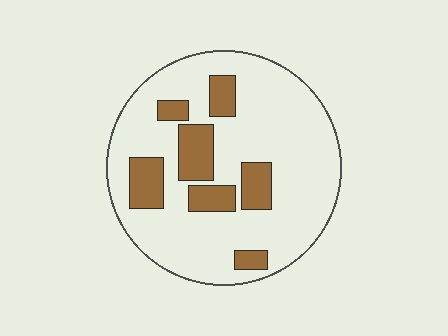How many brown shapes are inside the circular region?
7.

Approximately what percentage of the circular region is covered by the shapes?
Approximately 20%.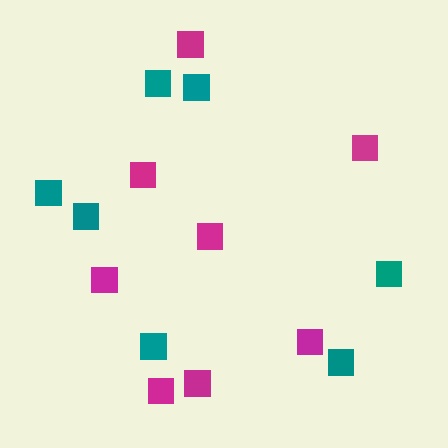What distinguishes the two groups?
There are 2 groups: one group of magenta squares (8) and one group of teal squares (7).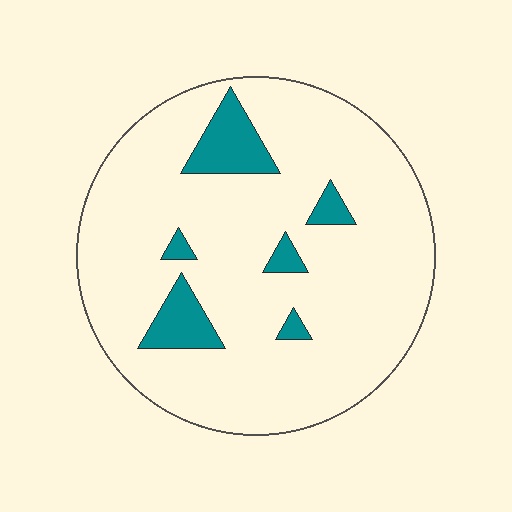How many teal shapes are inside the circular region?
6.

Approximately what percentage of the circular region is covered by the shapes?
Approximately 10%.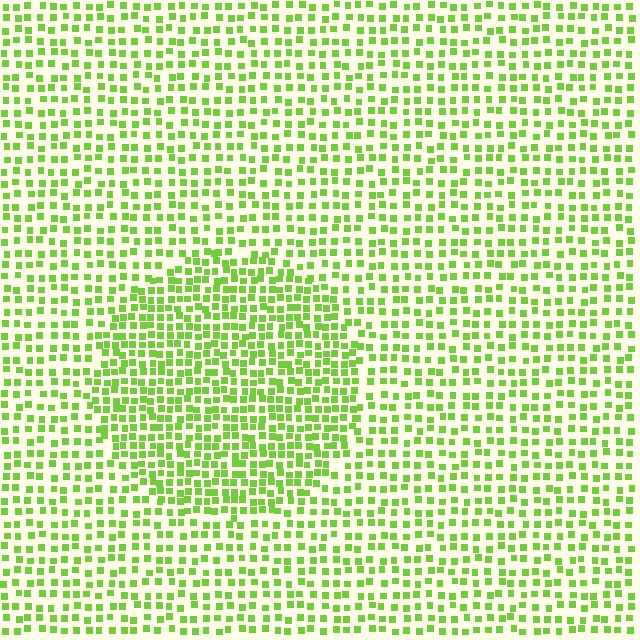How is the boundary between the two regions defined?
The boundary is defined by a change in element density (approximately 1.6x ratio). All elements are the same color, size, and shape.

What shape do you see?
I see a circle.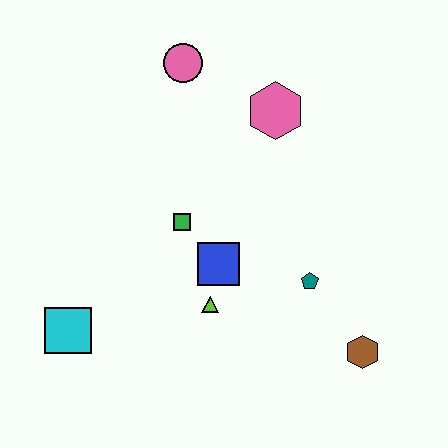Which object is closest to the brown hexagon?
The teal pentagon is closest to the brown hexagon.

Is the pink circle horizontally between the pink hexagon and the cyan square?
Yes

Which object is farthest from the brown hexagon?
The pink circle is farthest from the brown hexagon.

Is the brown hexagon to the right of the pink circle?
Yes